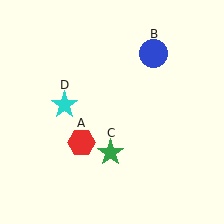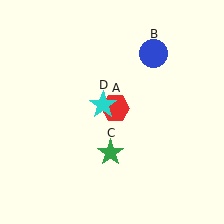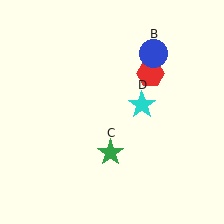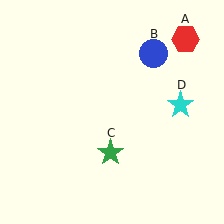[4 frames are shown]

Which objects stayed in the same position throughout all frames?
Blue circle (object B) and green star (object C) remained stationary.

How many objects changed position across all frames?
2 objects changed position: red hexagon (object A), cyan star (object D).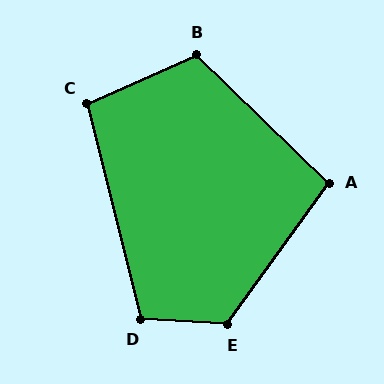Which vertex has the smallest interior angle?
A, at approximately 98 degrees.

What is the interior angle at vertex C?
Approximately 100 degrees (obtuse).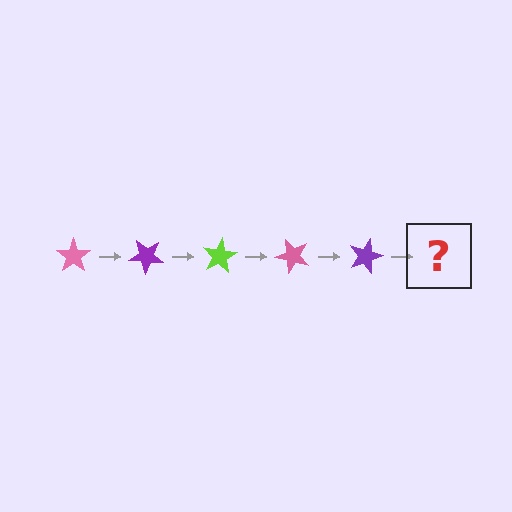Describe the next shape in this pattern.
It should be a lime star, rotated 200 degrees from the start.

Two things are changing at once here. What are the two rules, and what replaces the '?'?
The two rules are that it rotates 40 degrees each step and the color cycles through pink, purple, and lime. The '?' should be a lime star, rotated 200 degrees from the start.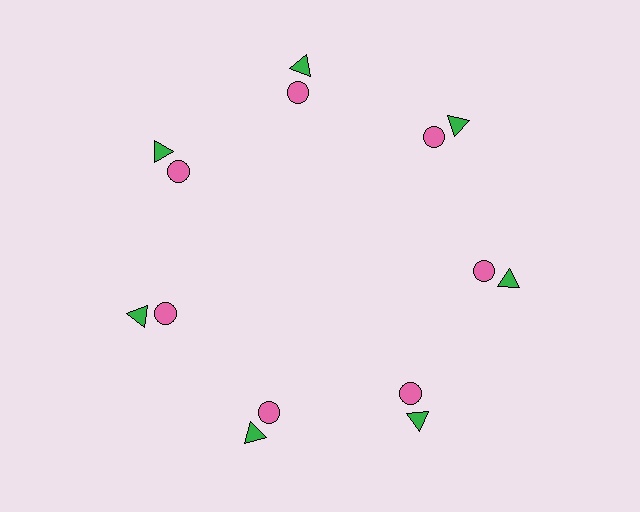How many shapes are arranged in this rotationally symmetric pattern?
There are 14 shapes, arranged in 7 groups of 2.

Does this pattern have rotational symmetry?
Yes, this pattern has 7-fold rotational symmetry. It looks the same after rotating 51 degrees around the center.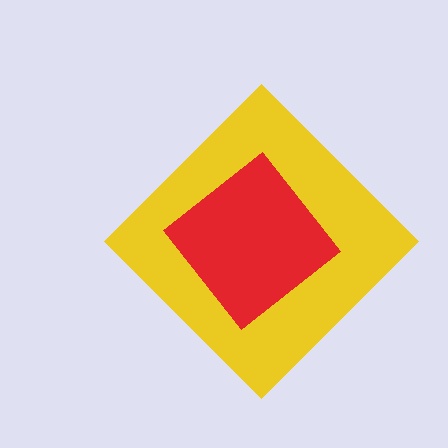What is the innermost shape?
The red diamond.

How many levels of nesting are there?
2.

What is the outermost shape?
The yellow diamond.